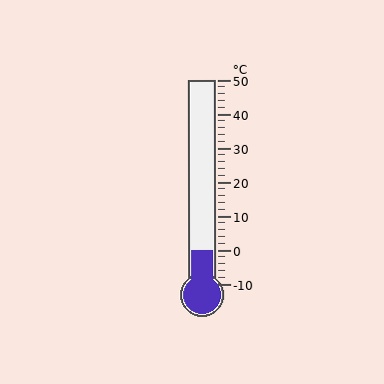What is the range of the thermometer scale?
The thermometer scale ranges from -10°C to 50°C.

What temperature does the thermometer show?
The thermometer shows approximately 0°C.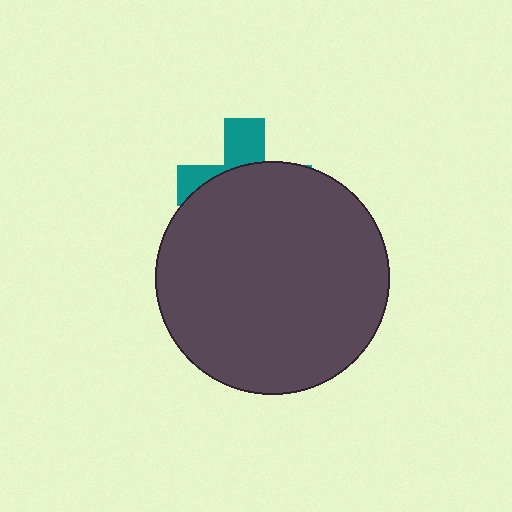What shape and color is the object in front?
The object in front is a dark gray circle.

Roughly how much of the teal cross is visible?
A small part of it is visible (roughly 32%).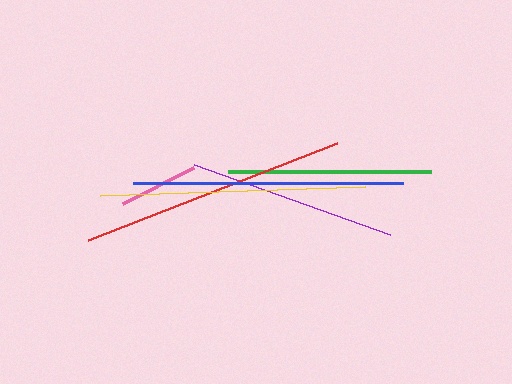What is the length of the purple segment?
The purple segment is approximately 209 pixels long.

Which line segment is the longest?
The blue line is the longest at approximately 270 pixels.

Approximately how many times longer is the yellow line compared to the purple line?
The yellow line is approximately 1.3 times the length of the purple line.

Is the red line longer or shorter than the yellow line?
The red line is longer than the yellow line.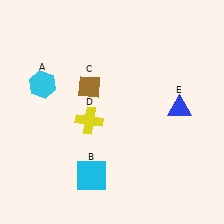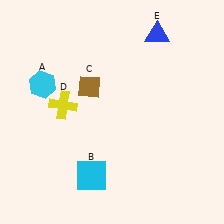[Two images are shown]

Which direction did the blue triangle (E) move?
The blue triangle (E) moved up.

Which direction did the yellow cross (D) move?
The yellow cross (D) moved left.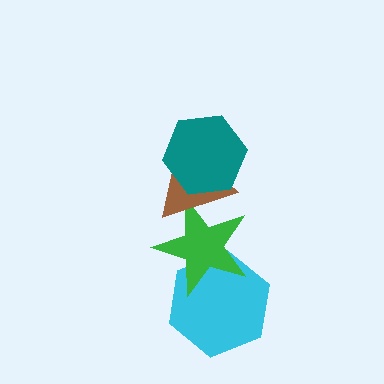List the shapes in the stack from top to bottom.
From top to bottom: the teal hexagon, the brown triangle, the green star, the cyan hexagon.